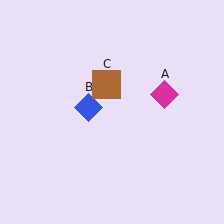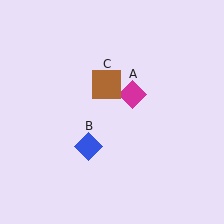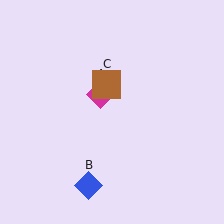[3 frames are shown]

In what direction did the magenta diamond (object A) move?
The magenta diamond (object A) moved left.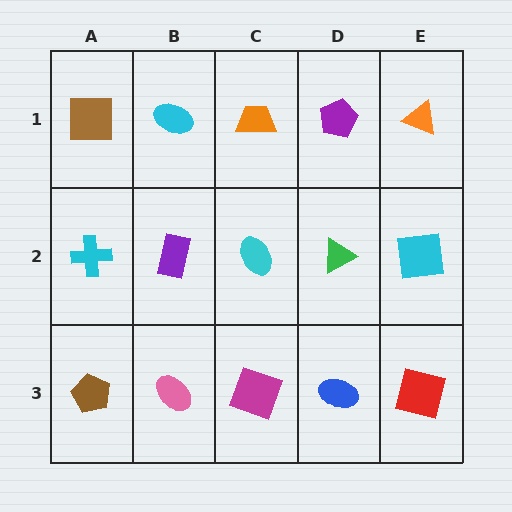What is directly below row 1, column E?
A cyan square.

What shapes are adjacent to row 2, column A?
A brown square (row 1, column A), a brown pentagon (row 3, column A), a purple rectangle (row 2, column B).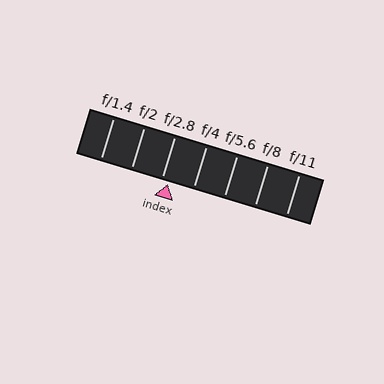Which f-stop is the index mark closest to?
The index mark is closest to f/2.8.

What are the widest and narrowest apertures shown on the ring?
The widest aperture shown is f/1.4 and the narrowest is f/11.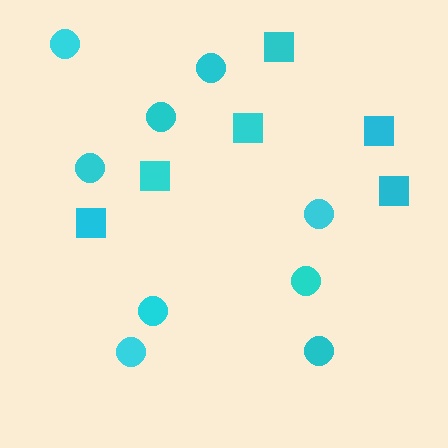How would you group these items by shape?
There are 2 groups: one group of squares (6) and one group of circles (9).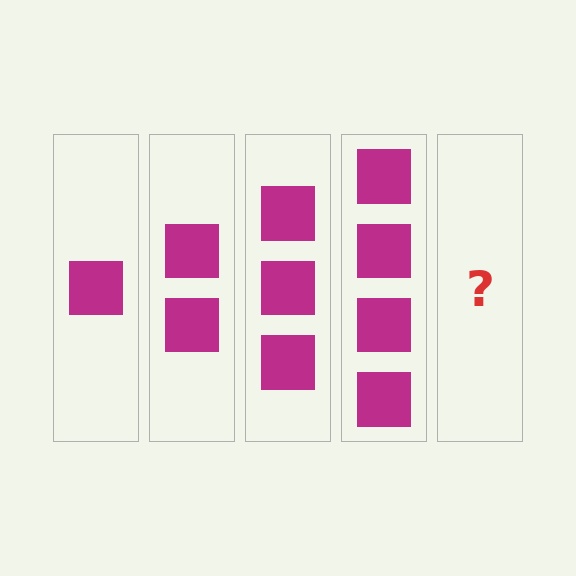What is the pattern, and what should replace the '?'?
The pattern is that each step adds one more square. The '?' should be 5 squares.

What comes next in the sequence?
The next element should be 5 squares.